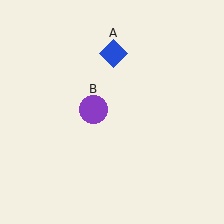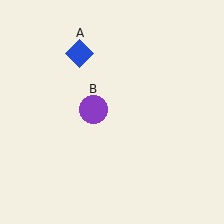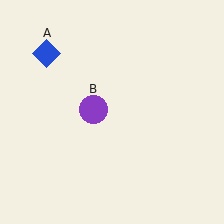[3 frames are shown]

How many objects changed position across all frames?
1 object changed position: blue diamond (object A).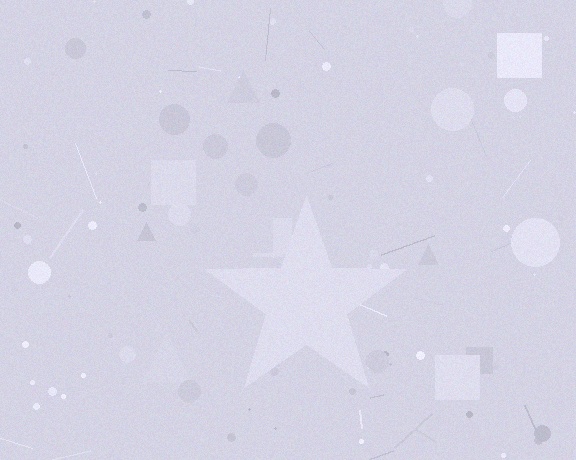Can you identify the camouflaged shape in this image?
The camouflaged shape is a star.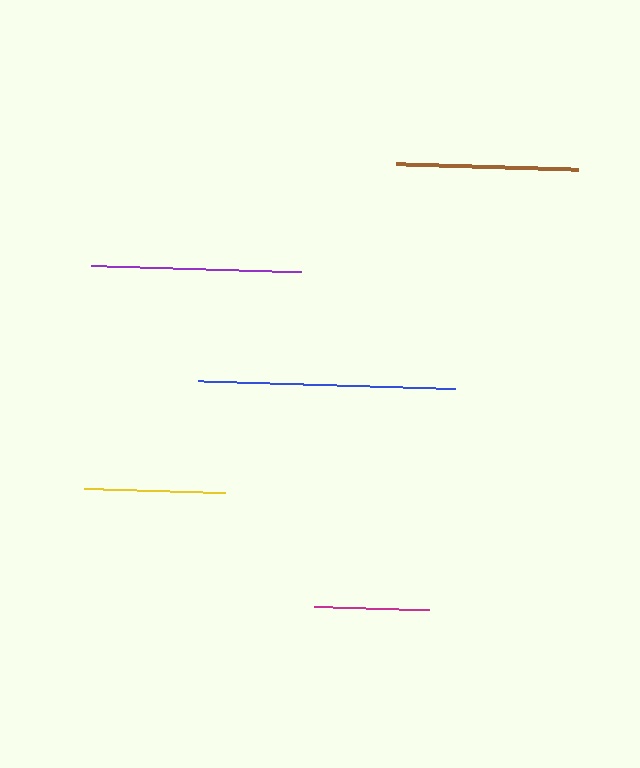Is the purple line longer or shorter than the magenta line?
The purple line is longer than the magenta line.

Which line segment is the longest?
The blue line is the longest at approximately 256 pixels.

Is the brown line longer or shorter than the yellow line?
The brown line is longer than the yellow line.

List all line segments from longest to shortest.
From longest to shortest: blue, purple, brown, yellow, magenta.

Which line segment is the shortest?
The magenta line is the shortest at approximately 114 pixels.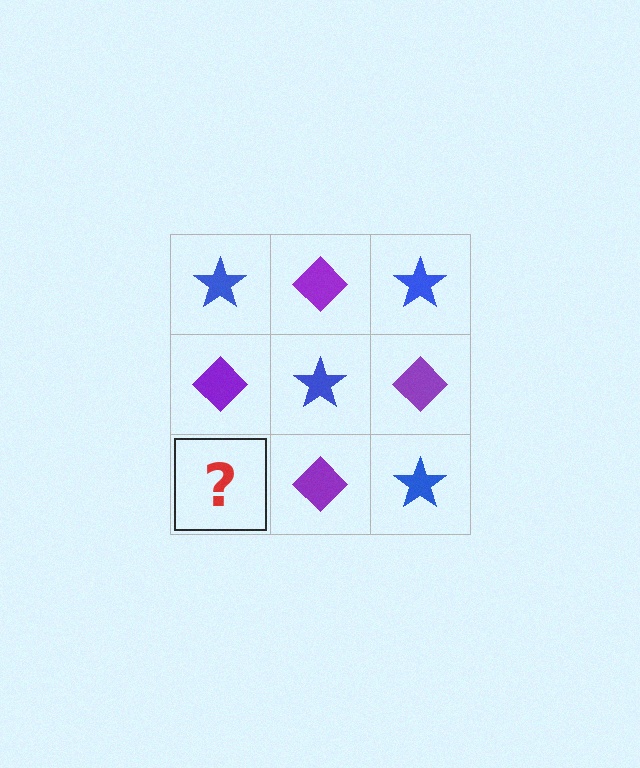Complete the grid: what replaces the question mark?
The question mark should be replaced with a blue star.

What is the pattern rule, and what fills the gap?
The rule is that it alternates blue star and purple diamond in a checkerboard pattern. The gap should be filled with a blue star.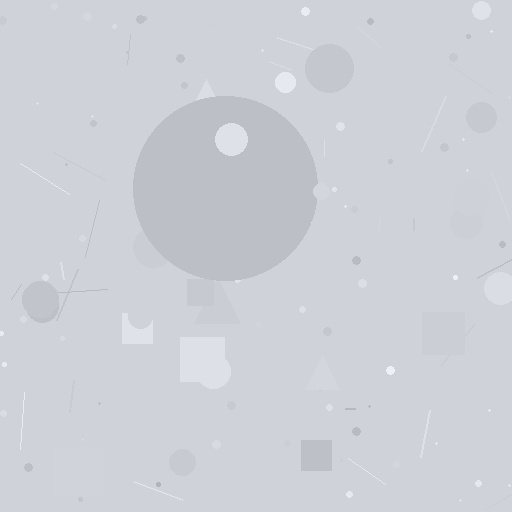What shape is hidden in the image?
A circle is hidden in the image.